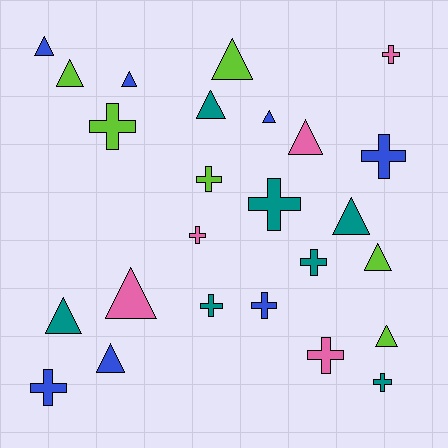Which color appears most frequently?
Teal, with 7 objects.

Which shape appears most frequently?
Triangle, with 13 objects.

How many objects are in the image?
There are 25 objects.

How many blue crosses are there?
There are 3 blue crosses.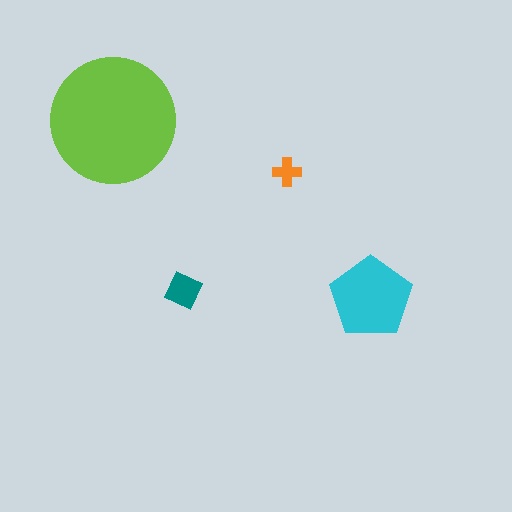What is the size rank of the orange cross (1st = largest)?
4th.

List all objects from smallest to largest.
The orange cross, the teal square, the cyan pentagon, the lime circle.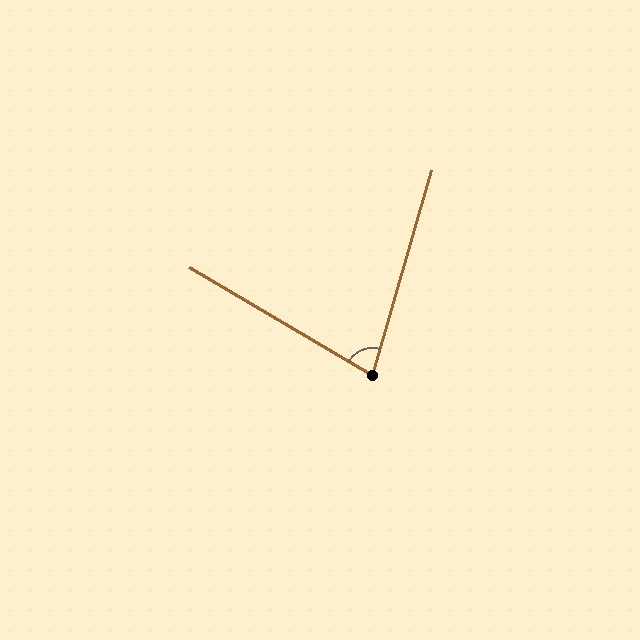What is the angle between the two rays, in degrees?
Approximately 75 degrees.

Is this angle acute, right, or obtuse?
It is acute.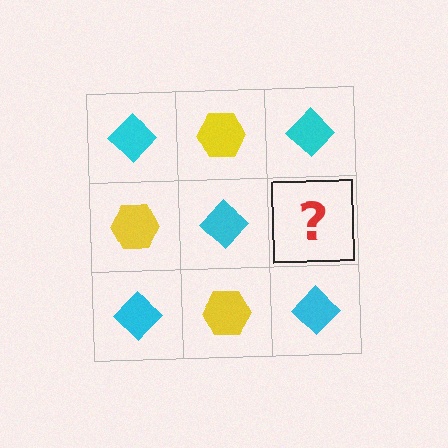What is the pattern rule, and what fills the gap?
The rule is that it alternates cyan diamond and yellow hexagon in a checkerboard pattern. The gap should be filled with a yellow hexagon.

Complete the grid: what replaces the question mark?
The question mark should be replaced with a yellow hexagon.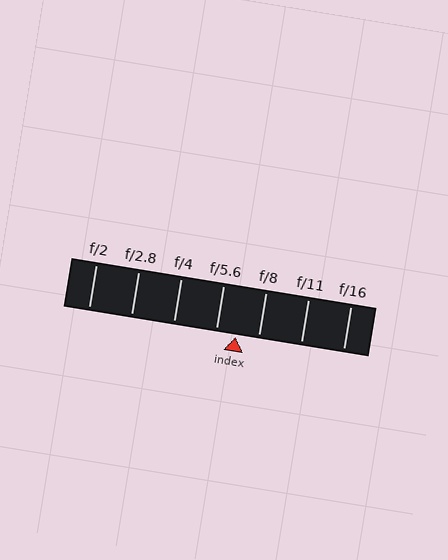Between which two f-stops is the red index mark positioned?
The index mark is between f/5.6 and f/8.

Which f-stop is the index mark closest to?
The index mark is closest to f/5.6.